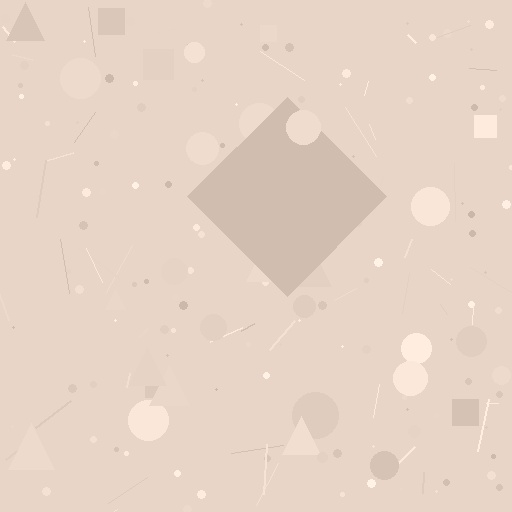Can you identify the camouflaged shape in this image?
The camouflaged shape is a diamond.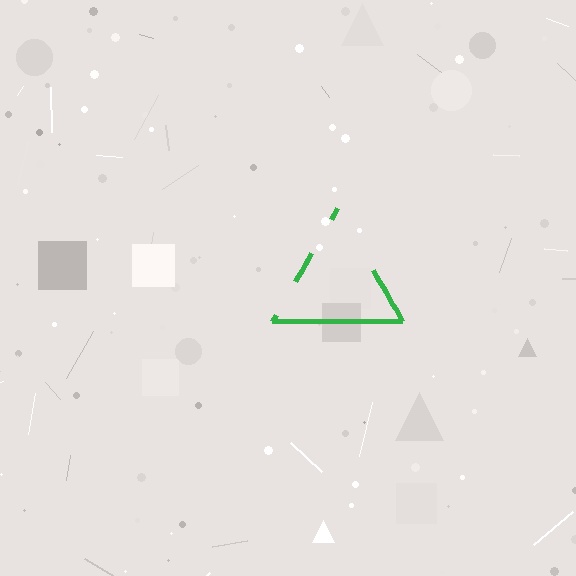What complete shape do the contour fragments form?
The contour fragments form a triangle.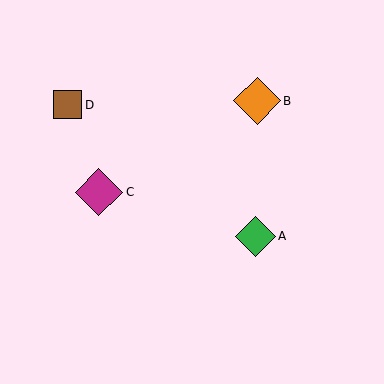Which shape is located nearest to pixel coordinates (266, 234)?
The green diamond (labeled A) at (255, 236) is nearest to that location.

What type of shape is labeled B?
Shape B is an orange diamond.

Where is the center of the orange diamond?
The center of the orange diamond is at (257, 101).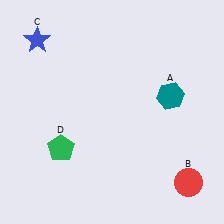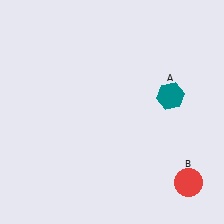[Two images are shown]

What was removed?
The blue star (C), the green pentagon (D) were removed in Image 2.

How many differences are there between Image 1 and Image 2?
There are 2 differences between the two images.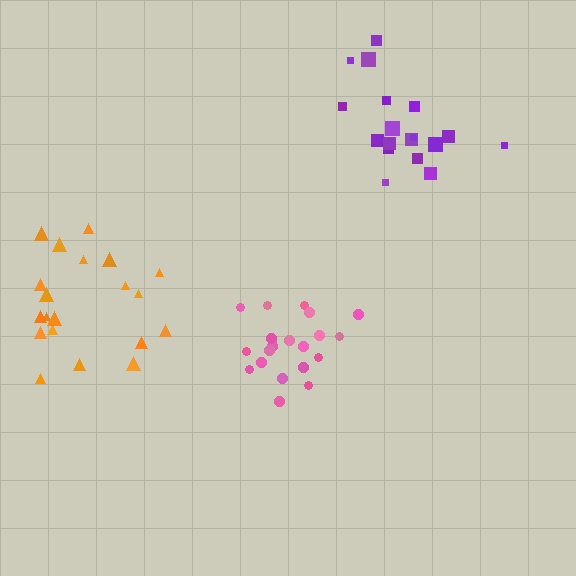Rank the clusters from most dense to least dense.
pink, orange, purple.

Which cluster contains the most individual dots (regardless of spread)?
Pink (21).